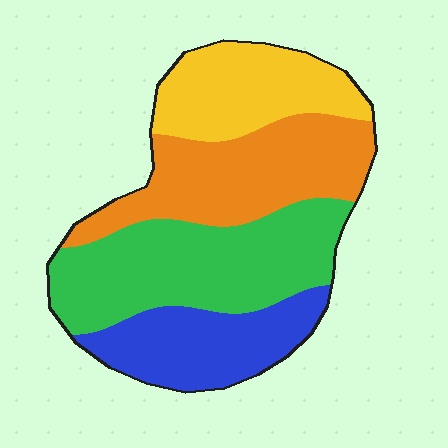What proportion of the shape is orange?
Orange takes up between a quarter and a half of the shape.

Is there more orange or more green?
Green.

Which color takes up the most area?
Green, at roughly 35%.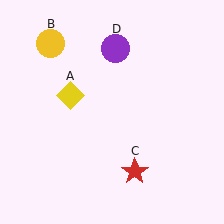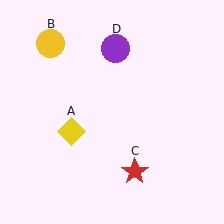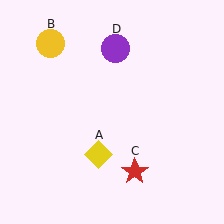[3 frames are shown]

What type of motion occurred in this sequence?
The yellow diamond (object A) rotated counterclockwise around the center of the scene.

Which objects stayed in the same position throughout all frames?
Yellow circle (object B) and red star (object C) and purple circle (object D) remained stationary.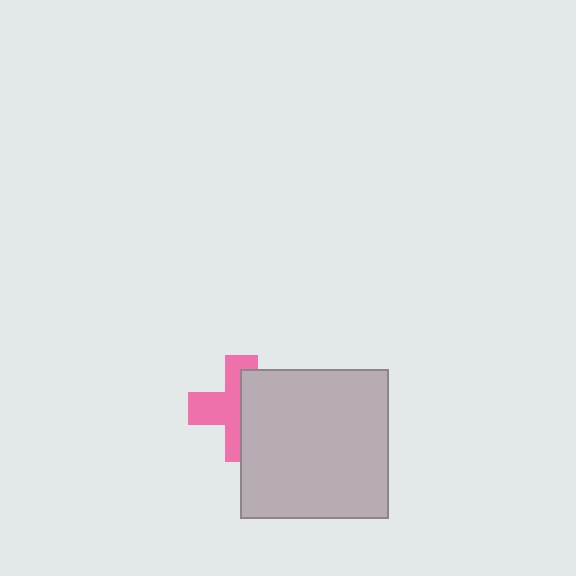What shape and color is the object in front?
The object in front is a light gray square.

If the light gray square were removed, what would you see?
You would see the complete pink cross.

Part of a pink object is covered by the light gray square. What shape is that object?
It is a cross.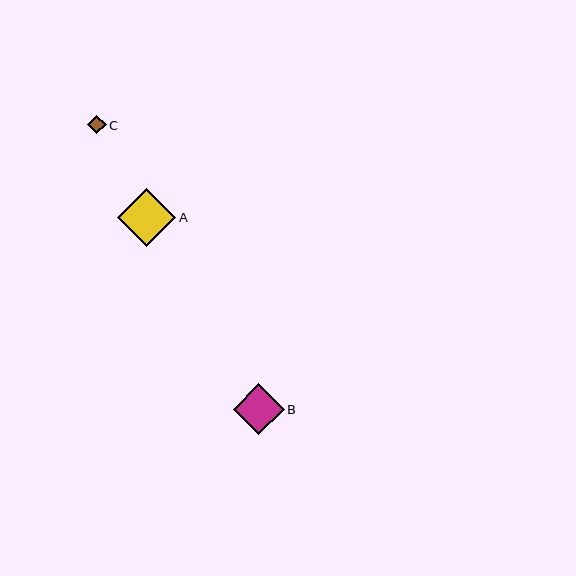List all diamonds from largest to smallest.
From largest to smallest: A, B, C.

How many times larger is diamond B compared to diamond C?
Diamond B is approximately 2.7 times the size of diamond C.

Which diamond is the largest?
Diamond A is the largest with a size of approximately 58 pixels.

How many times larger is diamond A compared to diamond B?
Diamond A is approximately 1.1 times the size of diamond B.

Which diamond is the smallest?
Diamond C is the smallest with a size of approximately 19 pixels.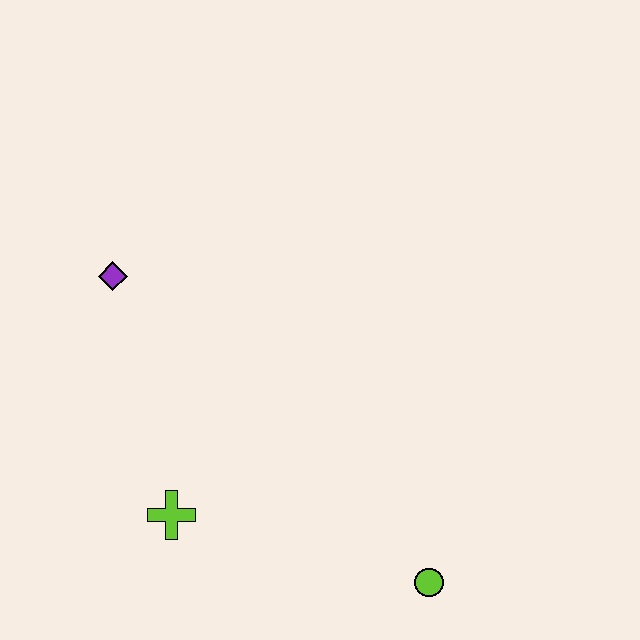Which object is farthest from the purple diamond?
The lime circle is farthest from the purple diamond.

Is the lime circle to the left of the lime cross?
No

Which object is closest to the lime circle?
The lime cross is closest to the lime circle.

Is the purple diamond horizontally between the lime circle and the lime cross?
No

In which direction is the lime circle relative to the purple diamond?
The lime circle is to the right of the purple diamond.